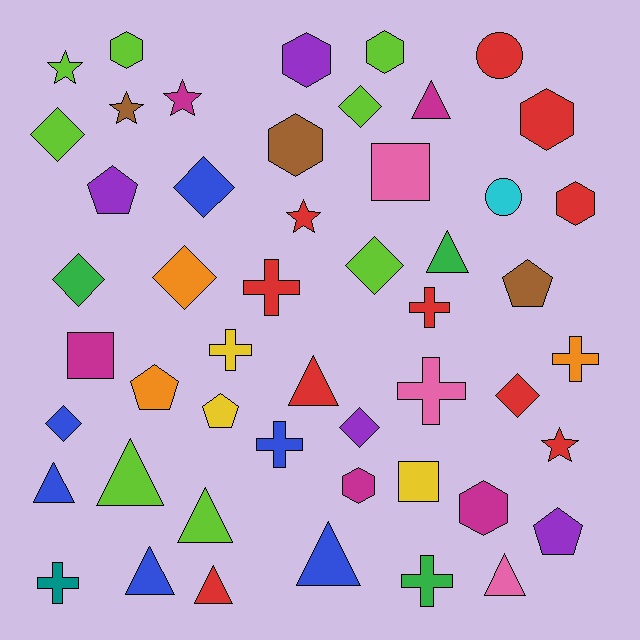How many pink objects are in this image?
There are 3 pink objects.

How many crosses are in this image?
There are 8 crosses.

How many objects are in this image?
There are 50 objects.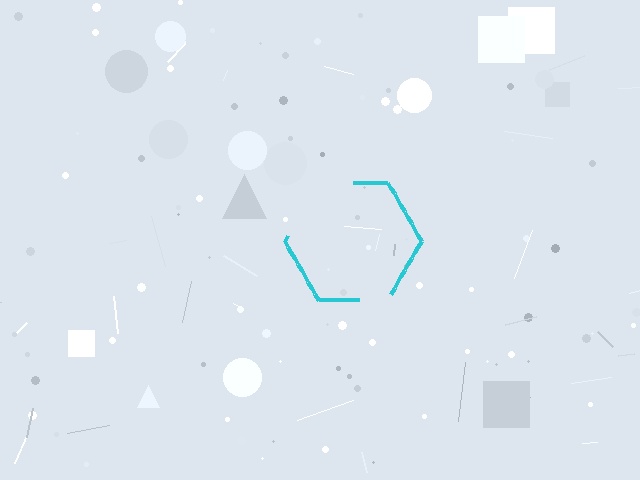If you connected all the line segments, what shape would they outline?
They would outline a hexagon.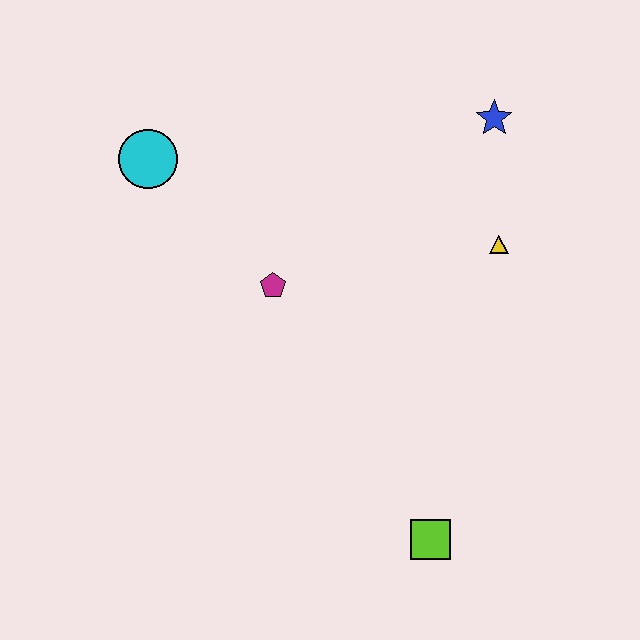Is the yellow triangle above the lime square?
Yes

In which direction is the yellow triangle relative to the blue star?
The yellow triangle is below the blue star.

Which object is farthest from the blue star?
The lime square is farthest from the blue star.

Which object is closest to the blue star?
The yellow triangle is closest to the blue star.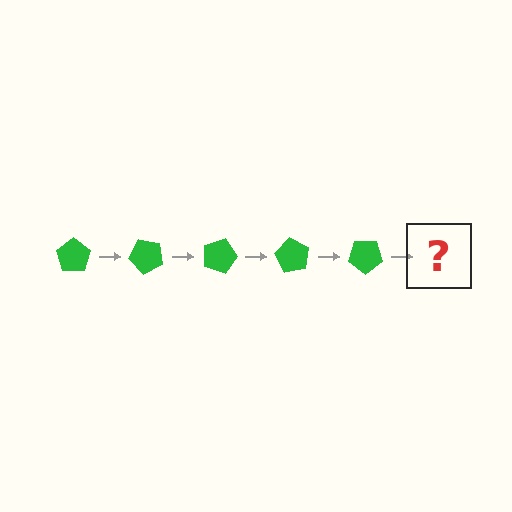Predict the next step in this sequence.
The next step is a green pentagon rotated 225 degrees.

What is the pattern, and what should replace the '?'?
The pattern is that the pentagon rotates 45 degrees each step. The '?' should be a green pentagon rotated 225 degrees.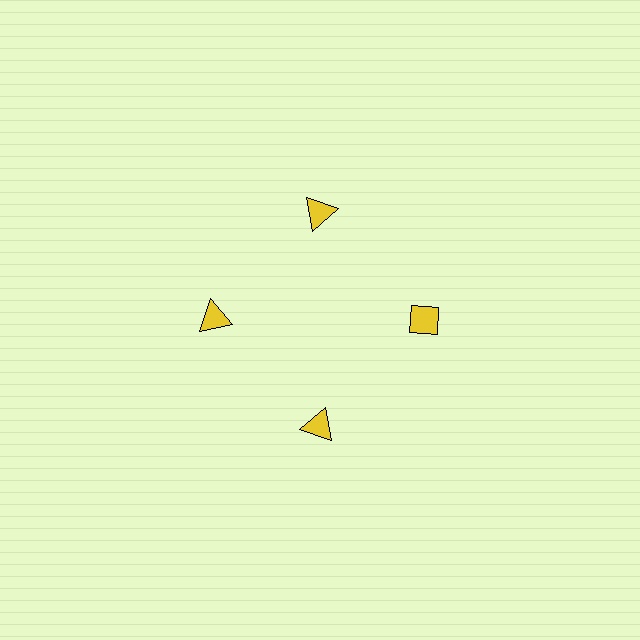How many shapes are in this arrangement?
There are 4 shapes arranged in a ring pattern.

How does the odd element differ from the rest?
It has a different shape: diamond instead of triangle.